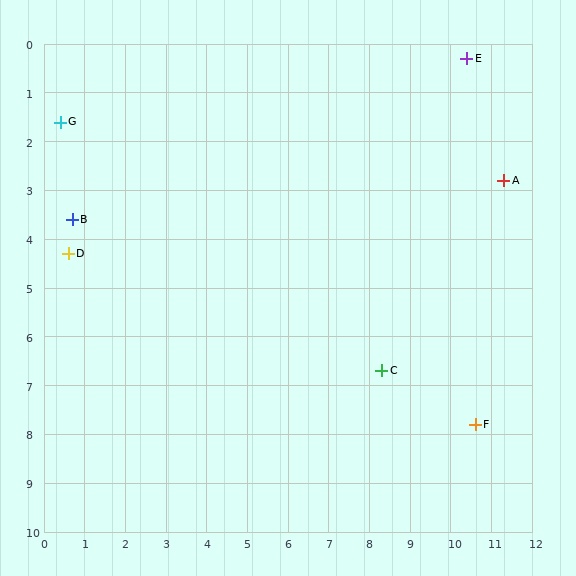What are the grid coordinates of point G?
Point G is at approximately (0.4, 1.6).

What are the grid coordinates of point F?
Point F is at approximately (10.6, 7.8).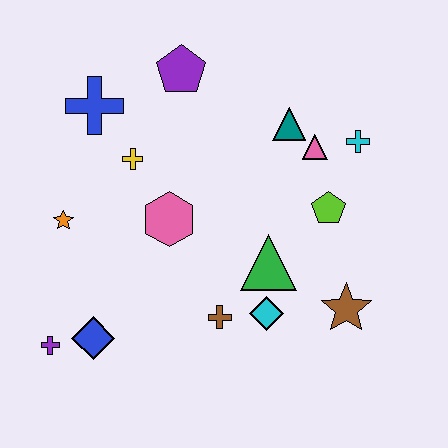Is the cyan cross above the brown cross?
Yes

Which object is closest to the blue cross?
The yellow cross is closest to the blue cross.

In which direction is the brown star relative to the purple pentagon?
The brown star is below the purple pentagon.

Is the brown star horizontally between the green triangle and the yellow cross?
No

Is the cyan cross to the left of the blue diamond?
No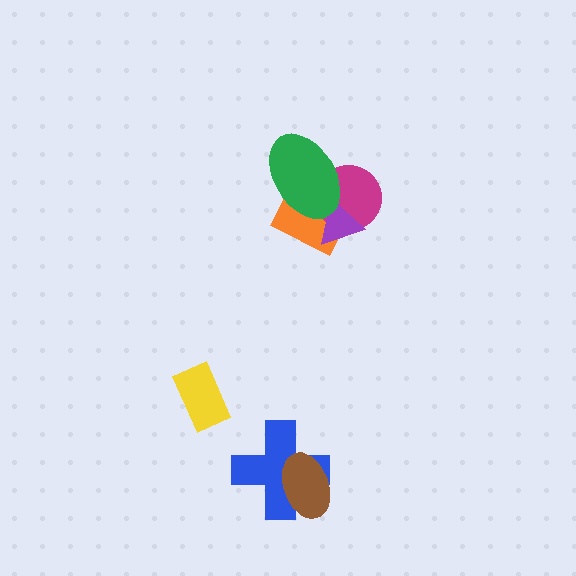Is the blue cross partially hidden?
Yes, it is partially covered by another shape.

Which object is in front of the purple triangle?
The green ellipse is in front of the purple triangle.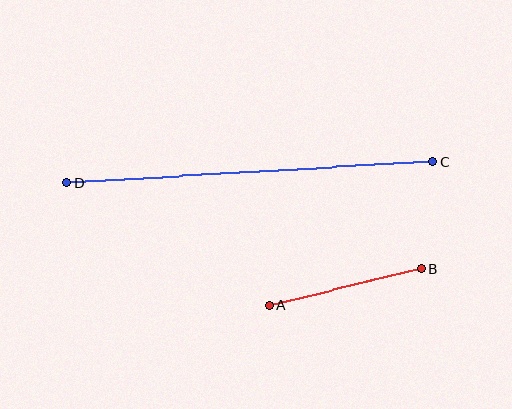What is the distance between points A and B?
The distance is approximately 157 pixels.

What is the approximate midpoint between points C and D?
The midpoint is at approximately (250, 172) pixels.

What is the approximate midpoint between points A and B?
The midpoint is at approximately (345, 287) pixels.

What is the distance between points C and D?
The distance is approximately 366 pixels.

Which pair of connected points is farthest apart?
Points C and D are farthest apart.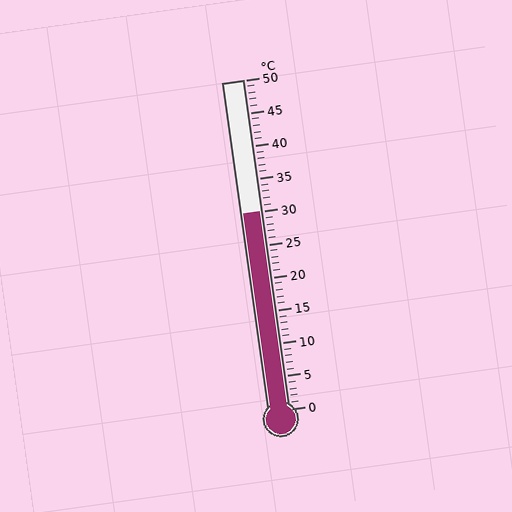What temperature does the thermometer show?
The thermometer shows approximately 30°C.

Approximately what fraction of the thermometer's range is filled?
The thermometer is filled to approximately 60% of its range.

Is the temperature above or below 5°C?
The temperature is above 5°C.